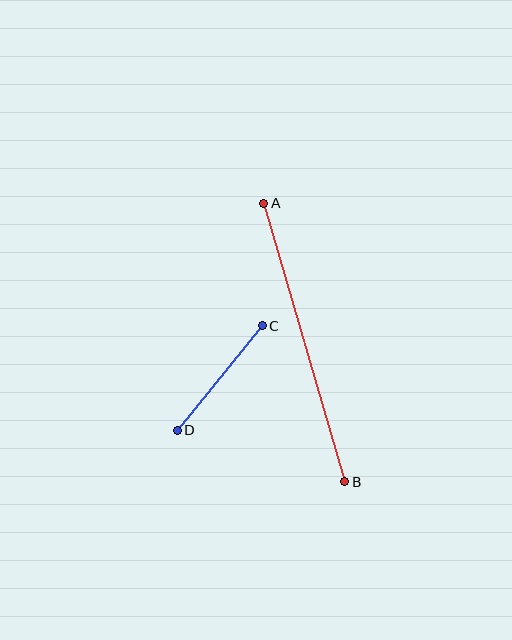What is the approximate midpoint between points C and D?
The midpoint is at approximately (220, 378) pixels.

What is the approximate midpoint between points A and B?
The midpoint is at approximately (304, 343) pixels.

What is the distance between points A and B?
The distance is approximately 290 pixels.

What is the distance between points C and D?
The distance is approximately 134 pixels.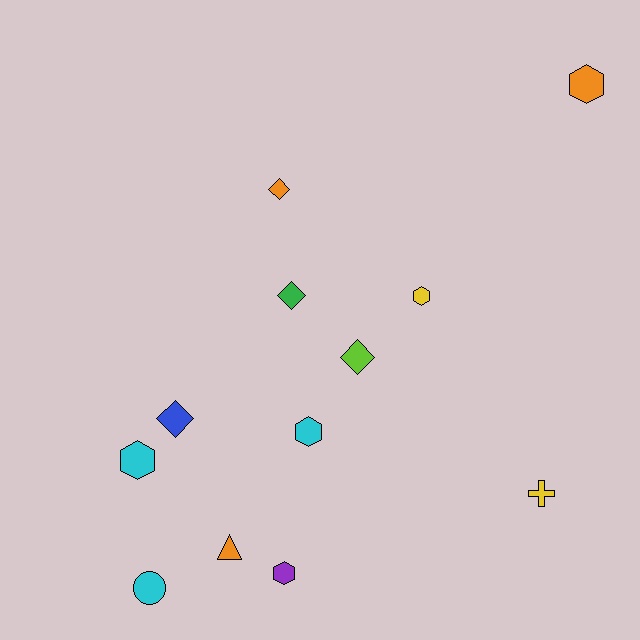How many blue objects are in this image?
There is 1 blue object.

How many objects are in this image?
There are 12 objects.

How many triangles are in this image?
There is 1 triangle.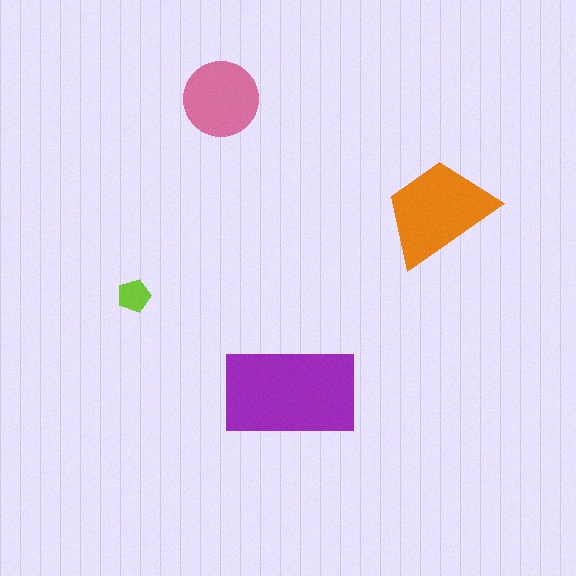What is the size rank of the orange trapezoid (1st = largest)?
2nd.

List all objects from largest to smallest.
The purple rectangle, the orange trapezoid, the pink circle, the lime pentagon.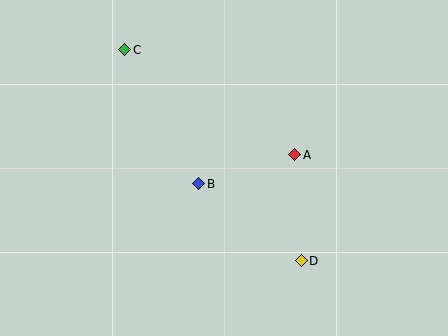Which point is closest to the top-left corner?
Point C is closest to the top-left corner.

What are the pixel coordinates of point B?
Point B is at (199, 184).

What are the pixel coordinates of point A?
Point A is at (295, 155).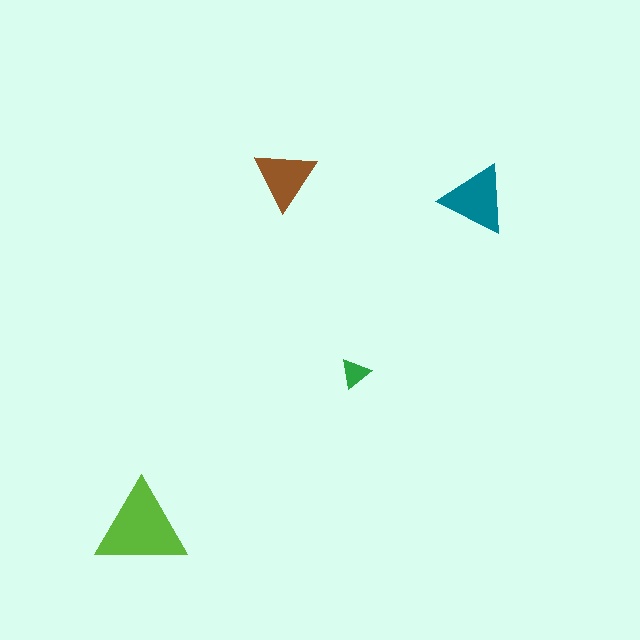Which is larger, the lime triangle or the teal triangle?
The lime one.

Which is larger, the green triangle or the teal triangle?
The teal one.